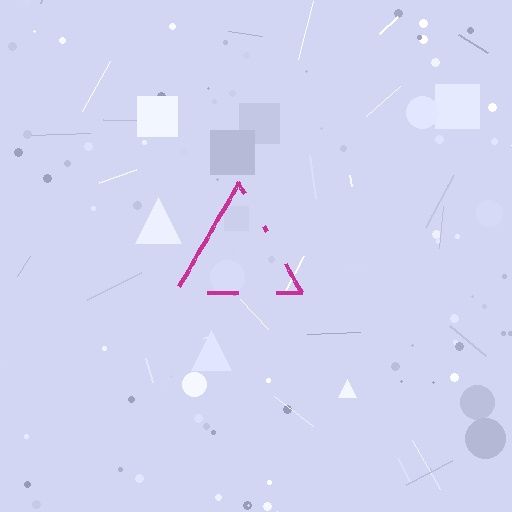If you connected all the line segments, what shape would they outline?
They would outline a triangle.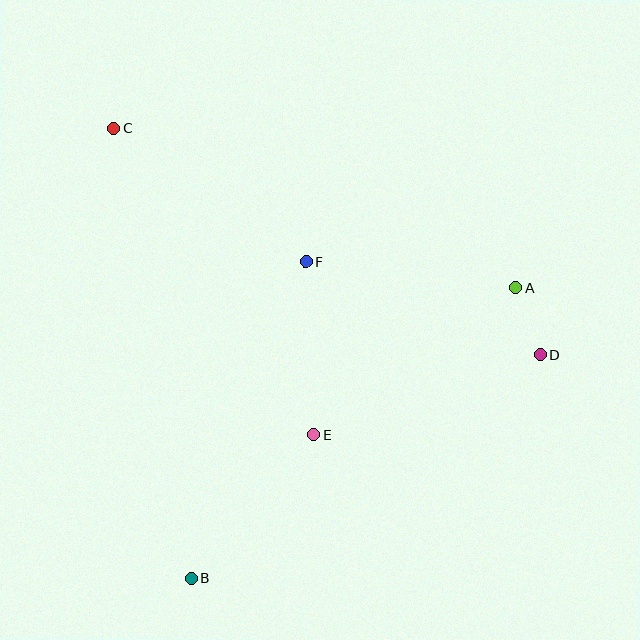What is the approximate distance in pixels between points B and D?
The distance between B and D is approximately 414 pixels.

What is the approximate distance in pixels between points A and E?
The distance between A and E is approximately 250 pixels.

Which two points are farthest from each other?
Points C and D are farthest from each other.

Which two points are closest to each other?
Points A and D are closest to each other.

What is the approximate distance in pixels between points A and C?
The distance between A and C is approximately 433 pixels.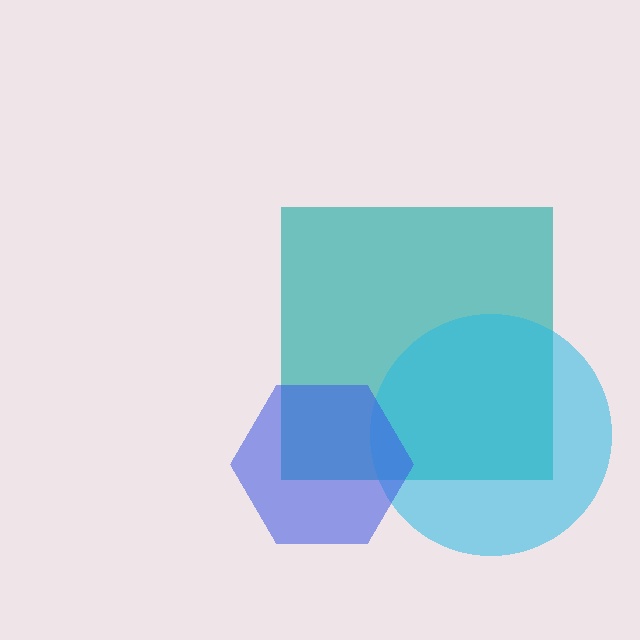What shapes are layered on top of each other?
The layered shapes are: a teal square, a cyan circle, a blue hexagon.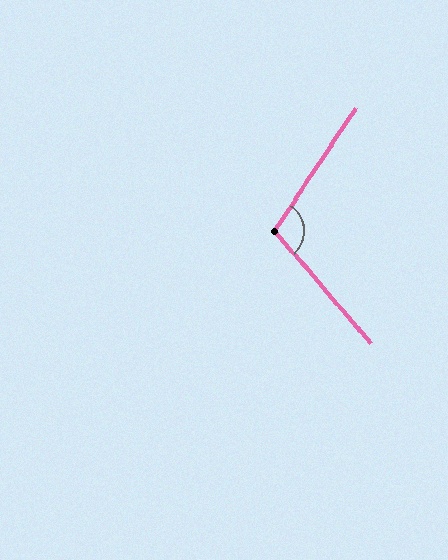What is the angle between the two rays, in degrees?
Approximately 106 degrees.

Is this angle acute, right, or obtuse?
It is obtuse.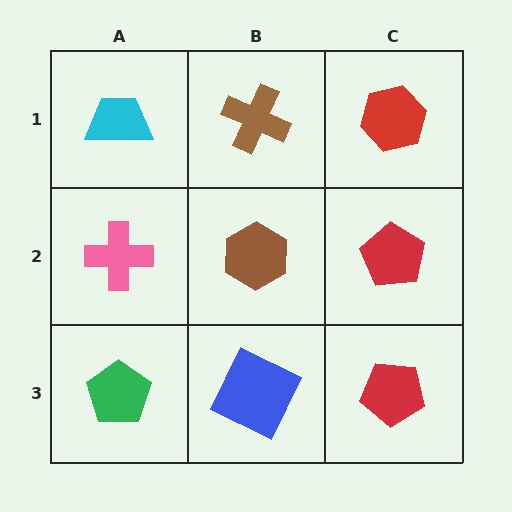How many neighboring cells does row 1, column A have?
2.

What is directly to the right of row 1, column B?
A red hexagon.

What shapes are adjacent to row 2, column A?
A cyan trapezoid (row 1, column A), a green pentagon (row 3, column A), a brown hexagon (row 2, column B).